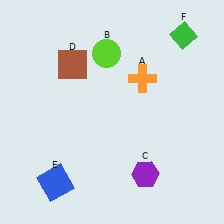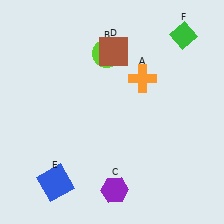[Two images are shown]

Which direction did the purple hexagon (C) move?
The purple hexagon (C) moved left.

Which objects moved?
The objects that moved are: the purple hexagon (C), the brown square (D).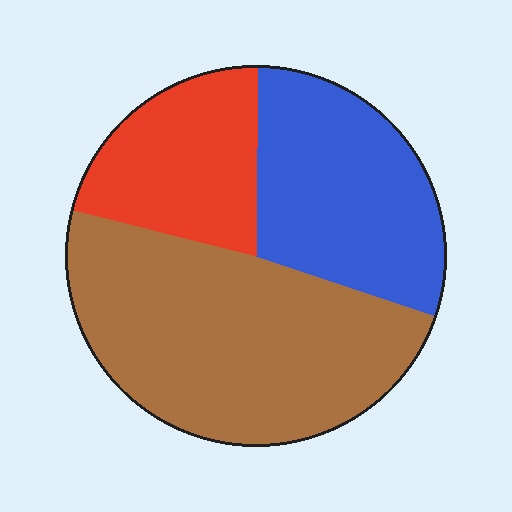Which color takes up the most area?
Brown, at roughly 50%.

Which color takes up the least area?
Red, at roughly 20%.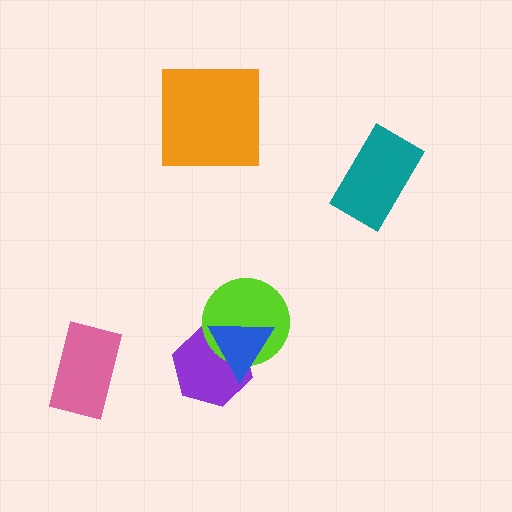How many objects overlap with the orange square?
0 objects overlap with the orange square.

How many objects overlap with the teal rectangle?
0 objects overlap with the teal rectangle.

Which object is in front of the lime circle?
The blue triangle is in front of the lime circle.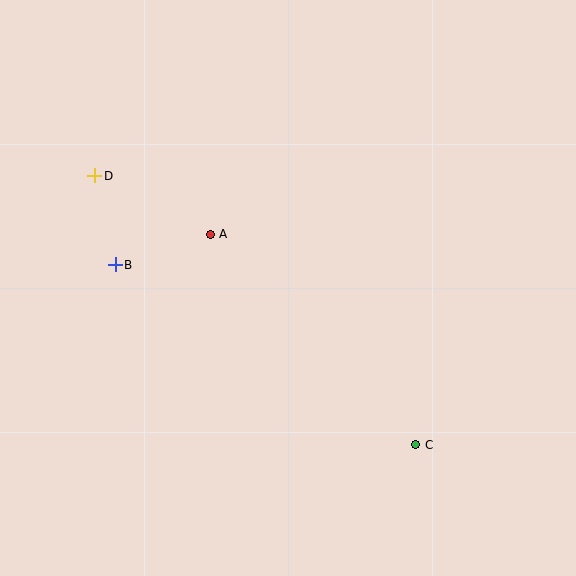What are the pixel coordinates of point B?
Point B is at (115, 265).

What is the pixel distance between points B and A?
The distance between B and A is 100 pixels.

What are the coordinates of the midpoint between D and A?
The midpoint between D and A is at (153, 205).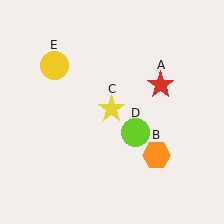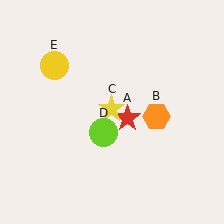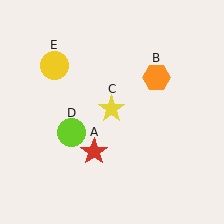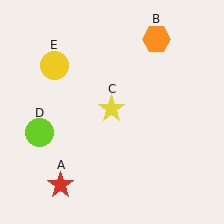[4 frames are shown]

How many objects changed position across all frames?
3 objects changed position: red star (object A), orange hexagon (object B), lime circle (object D).